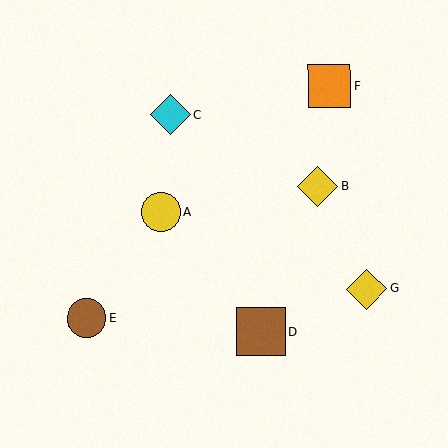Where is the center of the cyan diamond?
The center of the cyan diamond is at (170, 115).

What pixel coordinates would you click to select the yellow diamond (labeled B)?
Click at (317, 186) to select the yellow diamond B.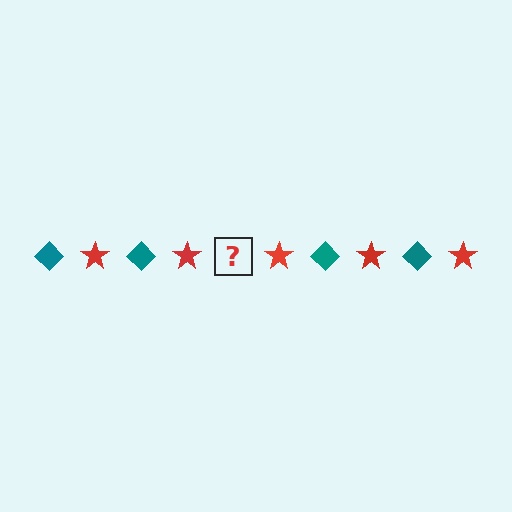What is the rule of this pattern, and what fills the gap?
The rule is that the pattern alternates between teal diamond and red star. The gap should be filled with a teal diamond.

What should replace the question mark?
The question mark should be replaced with a teal diamond.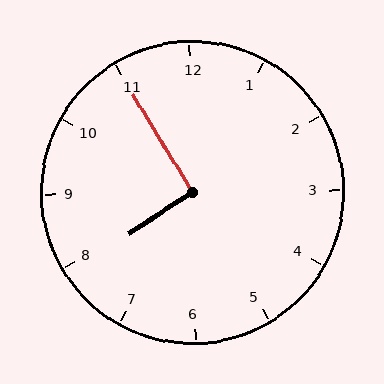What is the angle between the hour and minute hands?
Approximately 92 degrees.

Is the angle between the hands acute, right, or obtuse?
It is right.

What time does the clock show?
7:55.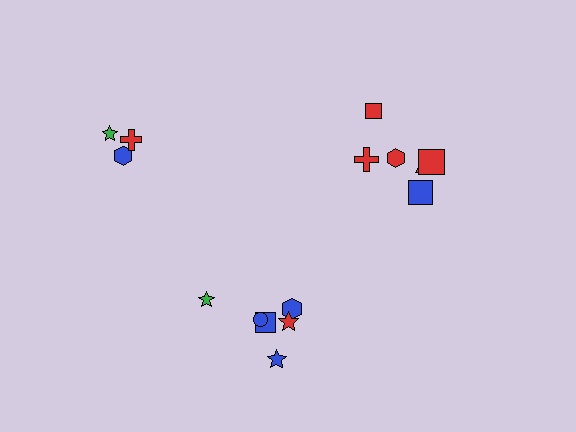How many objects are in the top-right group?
There are 6 objects.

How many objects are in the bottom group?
There are 6 objects.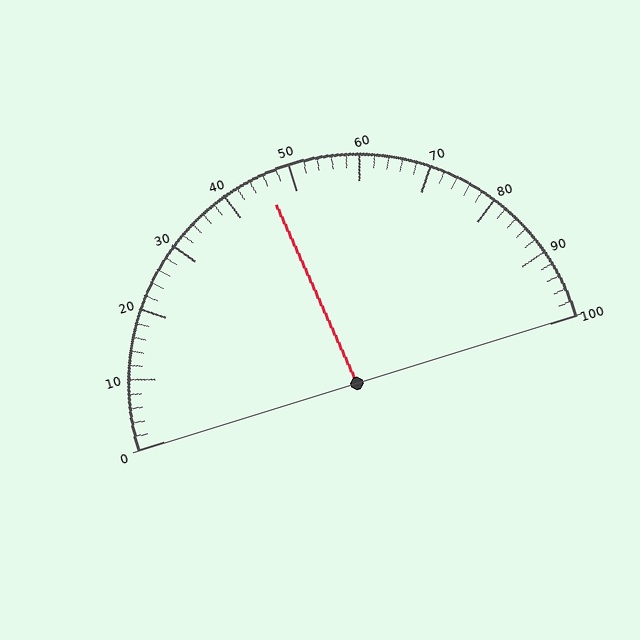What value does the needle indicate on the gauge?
The needle indicates approximately 46.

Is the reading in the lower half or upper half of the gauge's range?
The reading is in the lower half of the range (0 to 100).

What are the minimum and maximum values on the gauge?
The gauge ranges from 0 to 100.